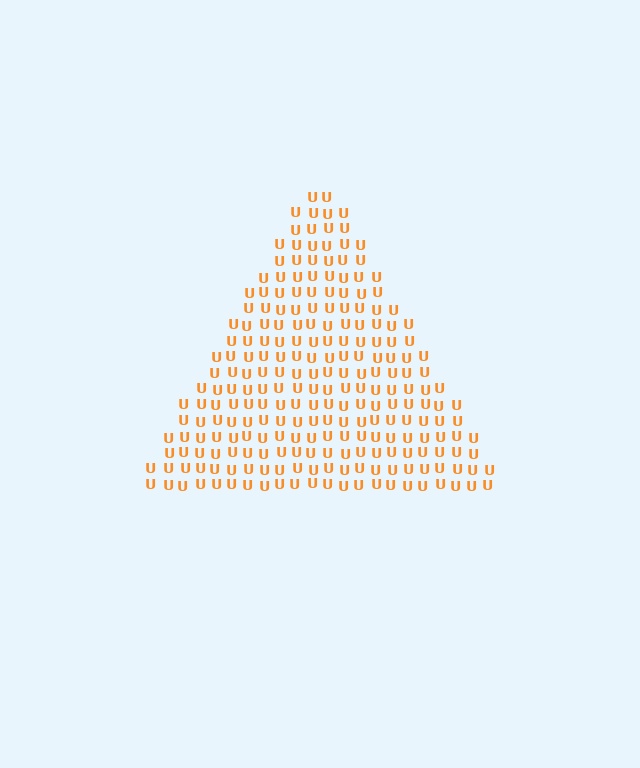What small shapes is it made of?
It is made of small letter U's.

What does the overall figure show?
The overall figure shows a triangle.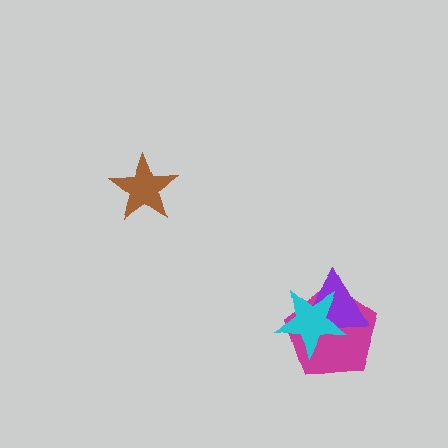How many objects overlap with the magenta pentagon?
2 objects overlap with the magenta pentagon.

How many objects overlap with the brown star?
0 objects overlap with the brown star.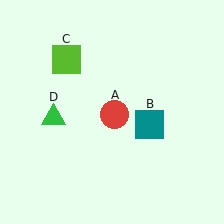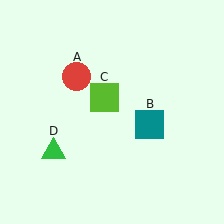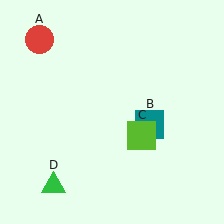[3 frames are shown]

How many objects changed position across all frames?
3 objects changed position: red circle (object A), lime square (object C), green triangle (object D).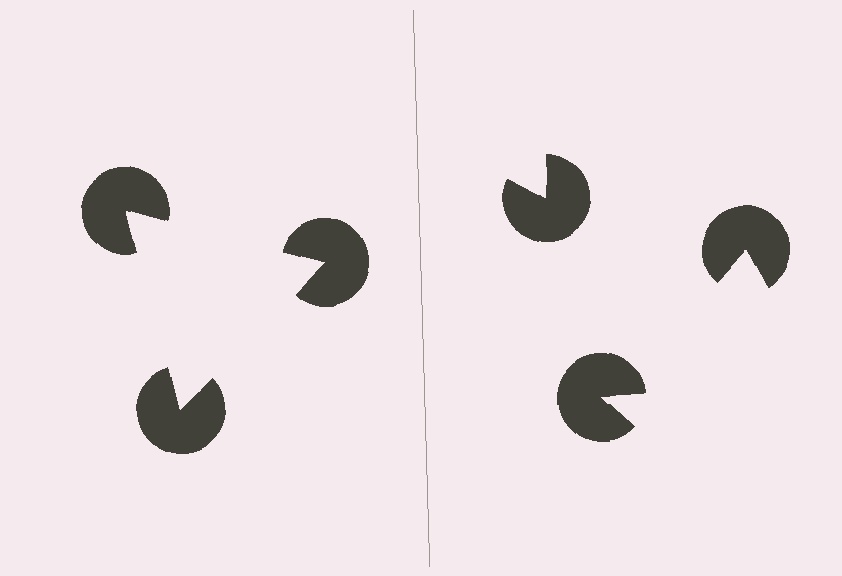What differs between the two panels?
The pac-man discs are positioned identically on both sides; only the wedge orientations differ. On the left they align to a triangle; on the right they are misaligned.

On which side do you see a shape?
An illusory triangle appears on the left side. On the right side the wedge cuts are rotated, so no coherent shape forms.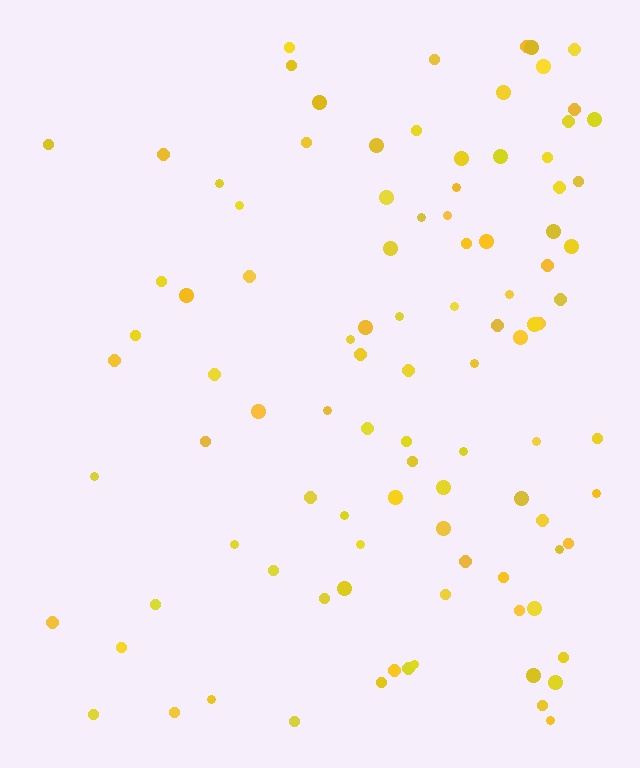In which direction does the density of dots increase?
From left to right, with the right side densest.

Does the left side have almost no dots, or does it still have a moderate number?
Still a moderate number, just noticeably fewer than the right.